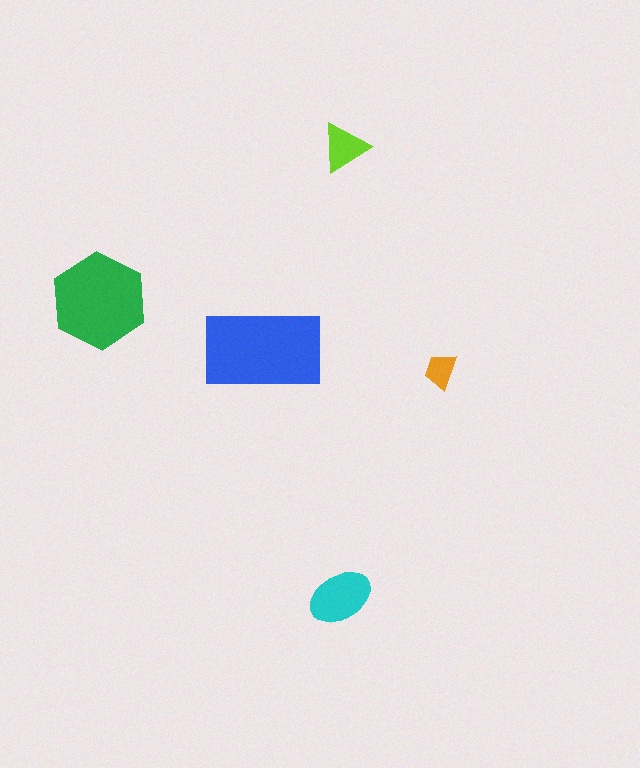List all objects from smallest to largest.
The orange trapezoid, the lime triangle, the cyan ellipse, the green hexagon, the blue rectangle.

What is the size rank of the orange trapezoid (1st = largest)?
5th.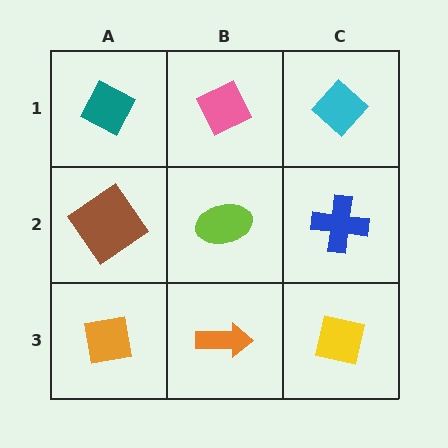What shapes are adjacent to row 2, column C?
A cyan diamond (row 1, column C), a yellow square (row 3, column C), a lime ellipse (row 2, column B).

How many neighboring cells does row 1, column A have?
2.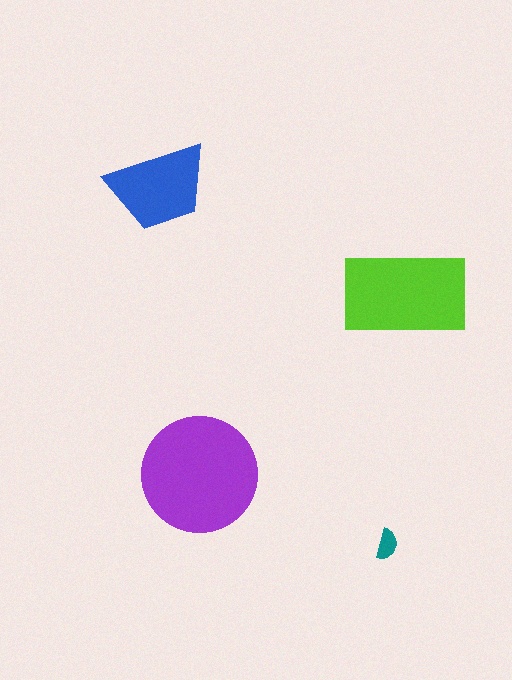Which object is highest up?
The blue trapezoid is topmost.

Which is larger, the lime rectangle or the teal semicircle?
The lime rectangle.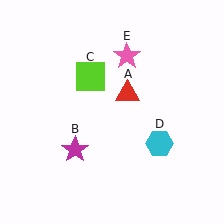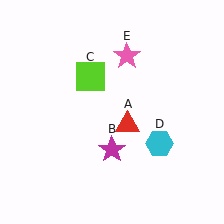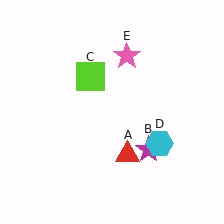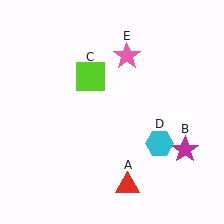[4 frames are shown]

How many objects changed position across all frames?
2 objects changed position: red triangle (object A), magenta star (object B).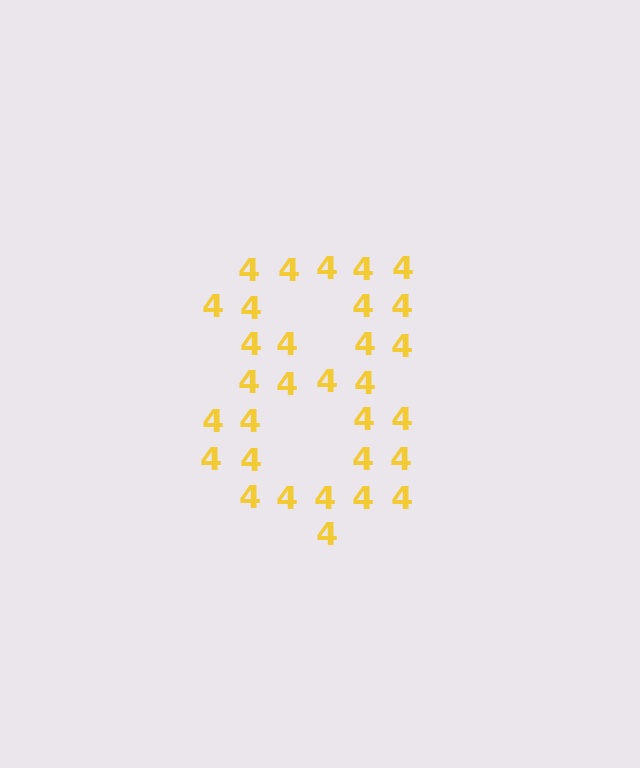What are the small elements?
The small elements are digit 4's.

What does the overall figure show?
The overall figure shows the digit 8.